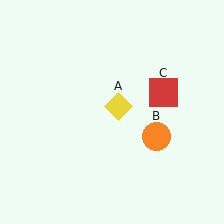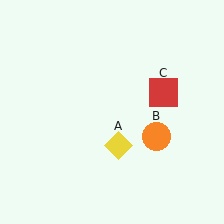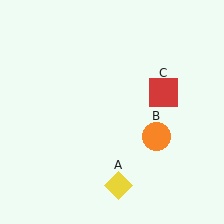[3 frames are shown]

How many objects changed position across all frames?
1 object changed position: yellow diamond (object A).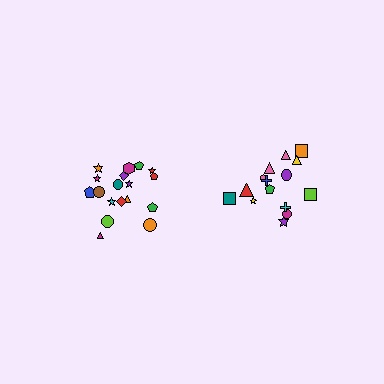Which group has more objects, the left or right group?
The left group.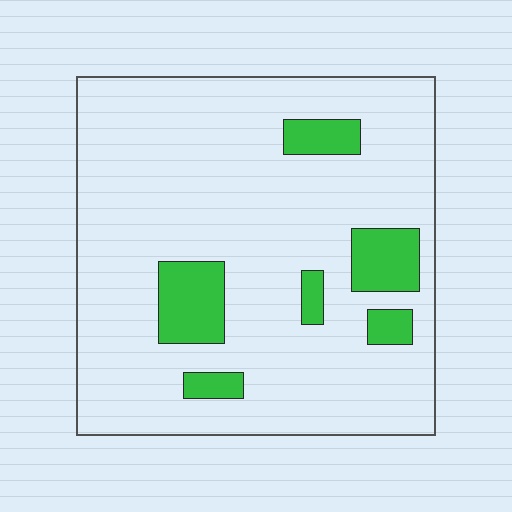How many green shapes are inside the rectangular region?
6.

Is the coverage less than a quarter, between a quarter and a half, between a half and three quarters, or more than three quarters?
Less than a quarter.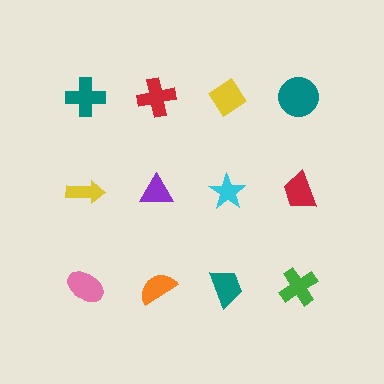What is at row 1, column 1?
A teal cross.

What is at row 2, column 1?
A yellow arrow.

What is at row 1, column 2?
A red cross.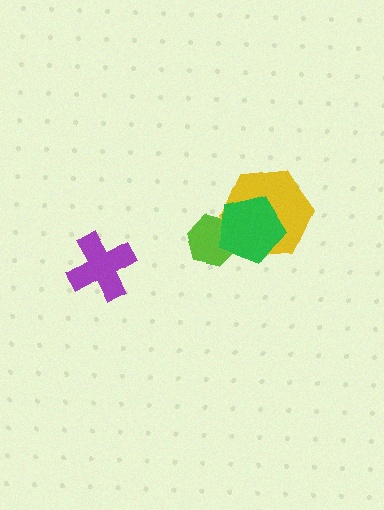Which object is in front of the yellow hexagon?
The green pentagon is in front of the yellow hexagon.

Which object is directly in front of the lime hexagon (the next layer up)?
The yellow hexagon is directly in front of the lime hexagon.